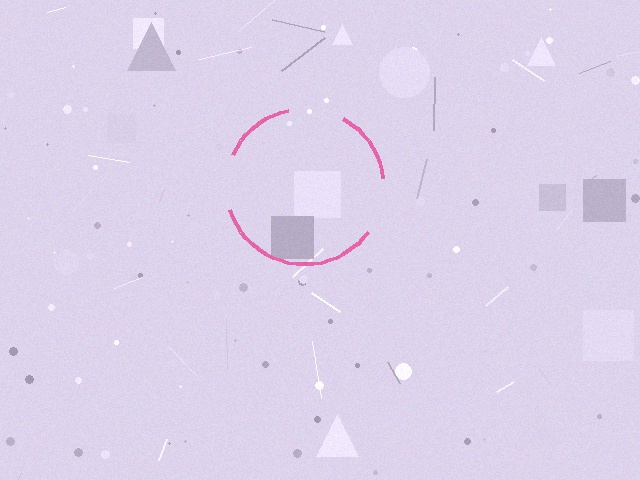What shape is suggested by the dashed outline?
The dashed outline suggests a circle.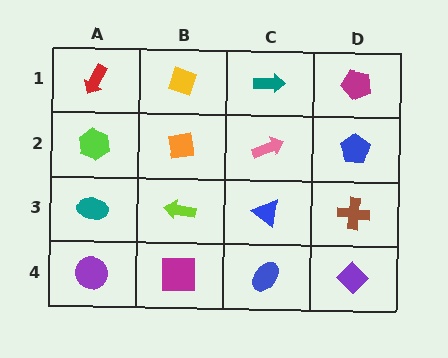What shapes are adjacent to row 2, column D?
A magenta pentagon (row 1, column D), a brown cross (row 3, column D), a pink arrow (row 2, column C).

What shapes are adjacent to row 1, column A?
A lime hexagon (row 2, column A), a yellow diamond (row 1, column B).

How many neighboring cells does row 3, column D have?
3.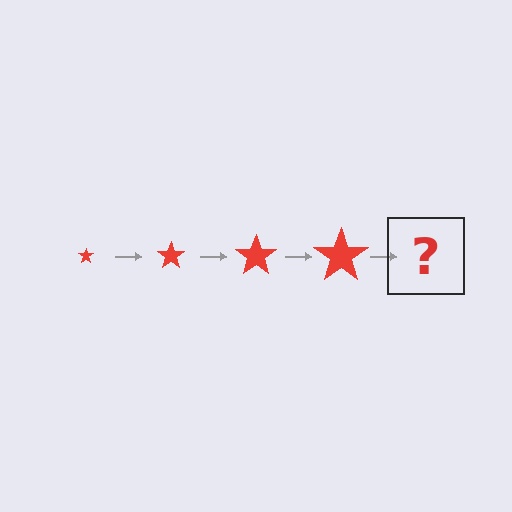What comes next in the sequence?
The next element should be a red star, larger than the previous one.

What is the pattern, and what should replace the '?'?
The pattern is that the star gets progressively larger each step. The '?' should be a red star, larger than the previous one.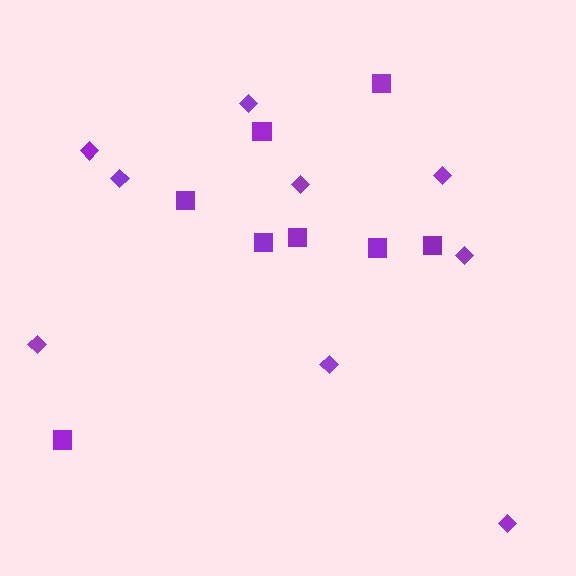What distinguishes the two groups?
There are 2 groups: one group of diamonds (9) and one group of squares (8).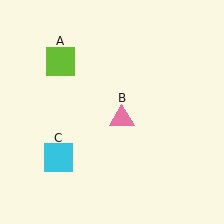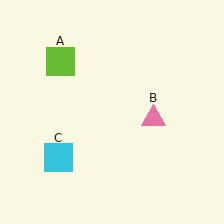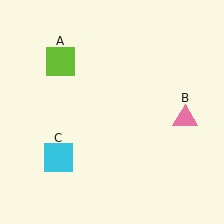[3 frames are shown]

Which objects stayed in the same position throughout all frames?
Lime square (object A) and cyan square (object C) remained stationary.